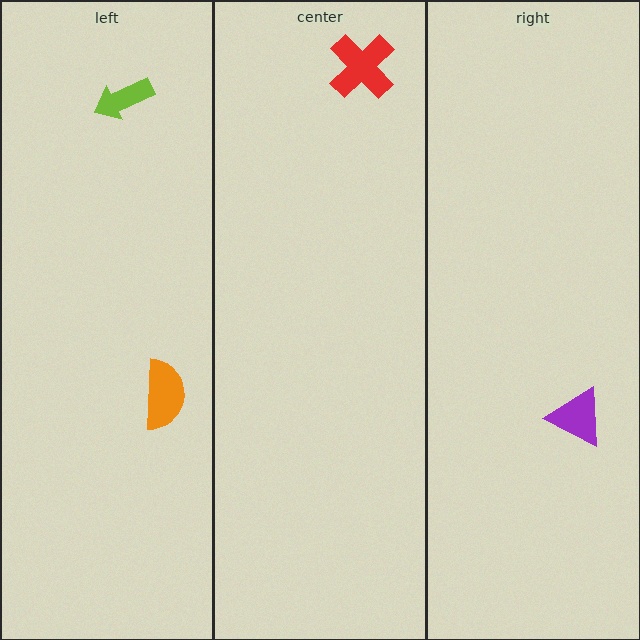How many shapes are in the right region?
1.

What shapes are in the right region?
The purple triangle.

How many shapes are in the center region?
1.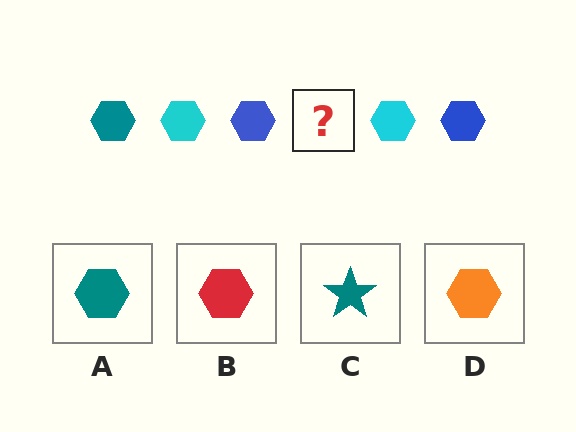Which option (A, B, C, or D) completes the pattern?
A.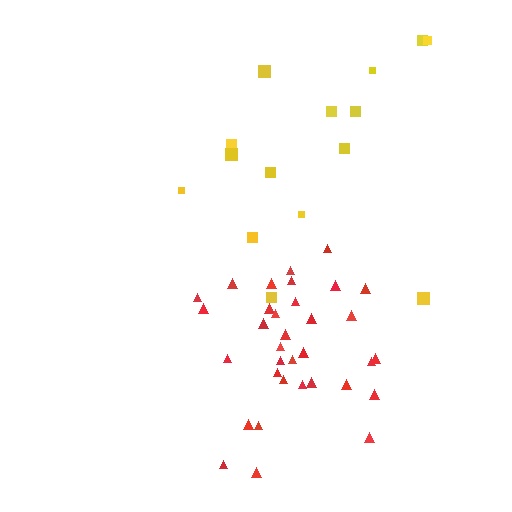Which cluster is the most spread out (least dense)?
Yellow.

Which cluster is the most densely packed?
Red.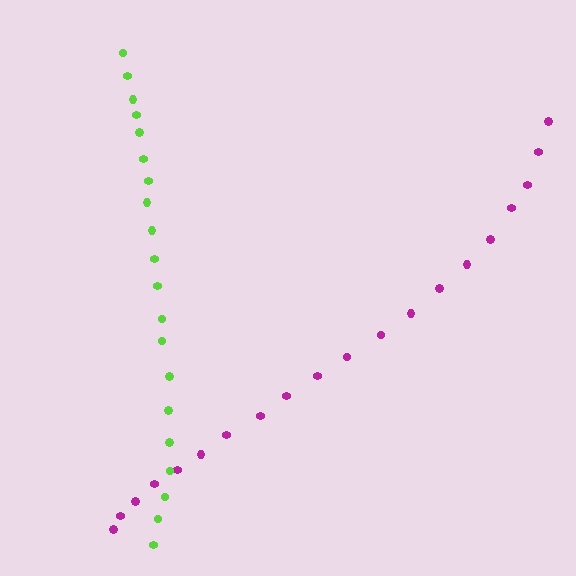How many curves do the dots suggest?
There are 2 distinct paths.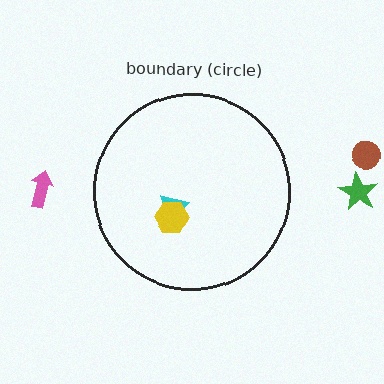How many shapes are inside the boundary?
2 inside, 3 outside.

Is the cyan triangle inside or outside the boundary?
Inside.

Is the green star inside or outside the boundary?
Outside.